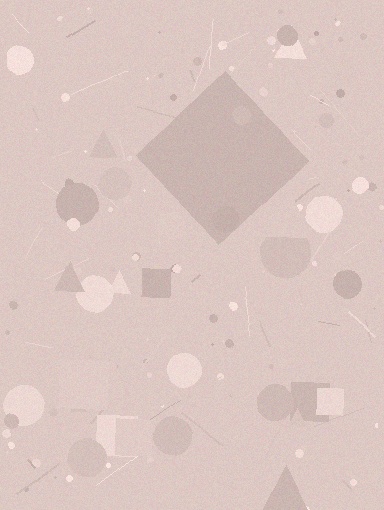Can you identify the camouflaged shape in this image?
The camouflaged shape is a diamond.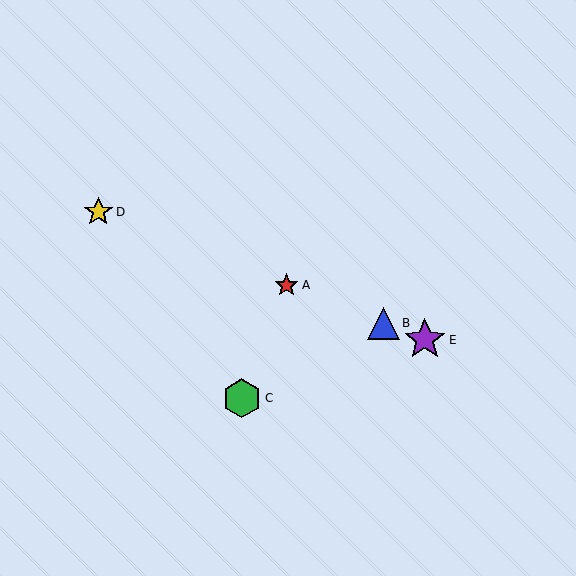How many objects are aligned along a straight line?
4 objects (A, B, D, E) are aligned along a straight line.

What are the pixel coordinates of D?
Object D is at (98, 212).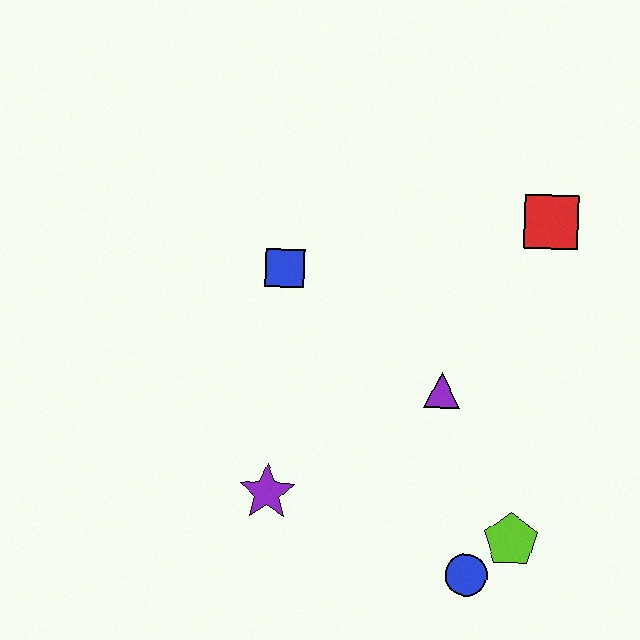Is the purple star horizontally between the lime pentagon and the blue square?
No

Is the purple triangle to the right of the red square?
No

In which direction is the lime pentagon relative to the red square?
The lime pentagon is below the red square.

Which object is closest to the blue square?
The purple triangle is closest to the blue square.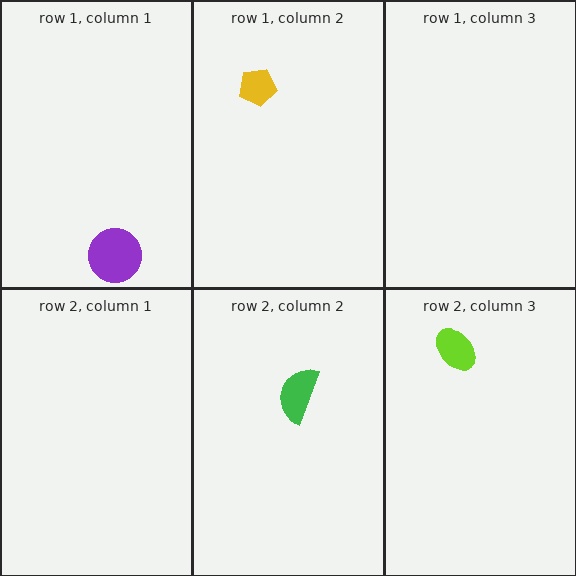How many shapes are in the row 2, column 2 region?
1.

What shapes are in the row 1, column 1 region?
The purple circle.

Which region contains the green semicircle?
The row 2, column 2 region.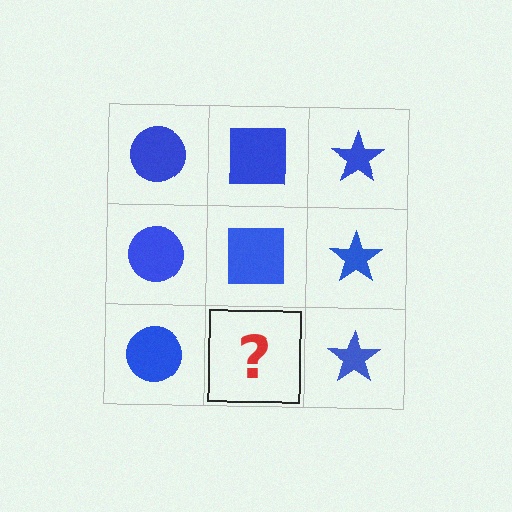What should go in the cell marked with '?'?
The missing cell should contain a blue square.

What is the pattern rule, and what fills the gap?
The rule is that each column has a consistent shape. The gap should be filled with a blue square.